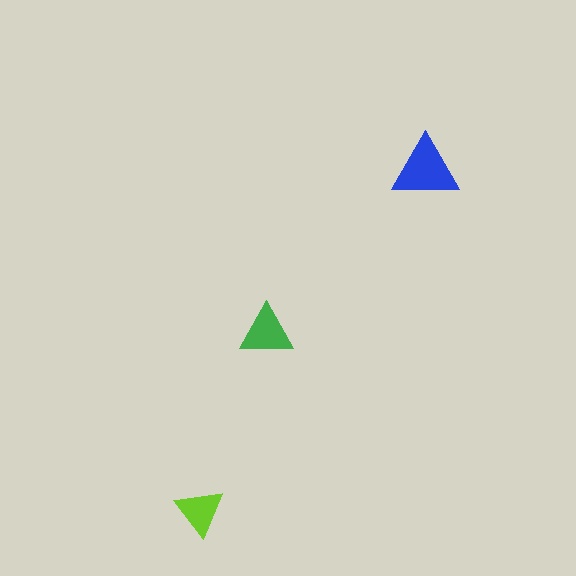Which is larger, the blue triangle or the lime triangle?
The blue one.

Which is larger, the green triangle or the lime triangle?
The green one.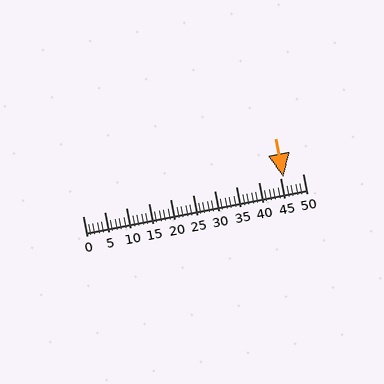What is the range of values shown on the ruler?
The ruler shows values from 0 to 50.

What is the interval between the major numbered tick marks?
The major tick marks are spaced 5 units apart.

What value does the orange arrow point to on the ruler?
The orange arrow points to approximately 46.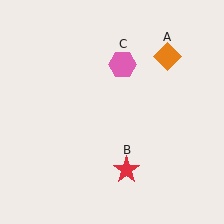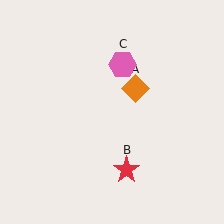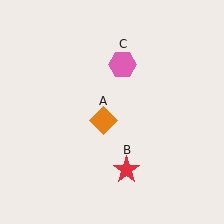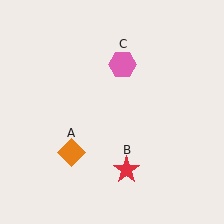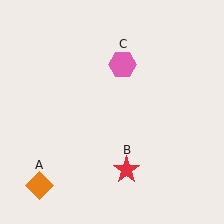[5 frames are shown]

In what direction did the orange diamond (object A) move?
The orange diamond (object A) moved down and to the left.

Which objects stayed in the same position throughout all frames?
Red star (object B) and pink hexagon (object C) remained stationary.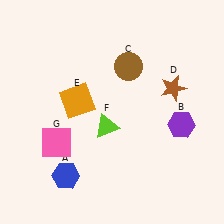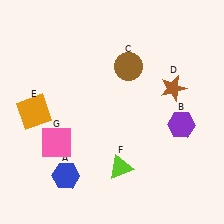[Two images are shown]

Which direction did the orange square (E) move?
The orange square (E) moved left.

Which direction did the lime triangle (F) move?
The lime triangle (F) moved down.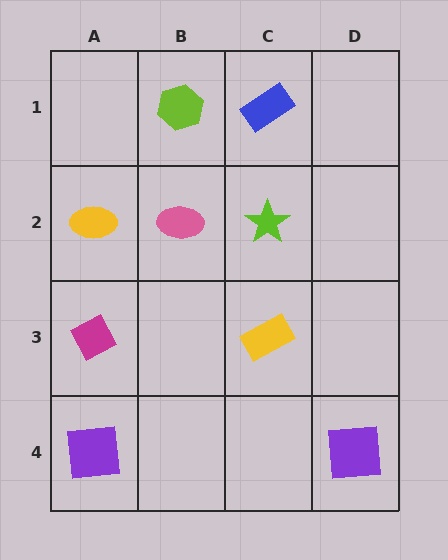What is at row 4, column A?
A purple square.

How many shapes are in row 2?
3 shapes.